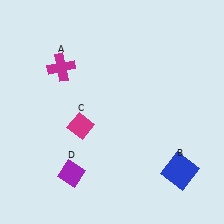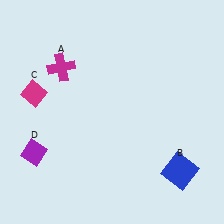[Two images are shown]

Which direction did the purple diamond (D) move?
The purple diamond (D) moved left.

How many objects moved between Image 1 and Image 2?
2 objects moved between the two images.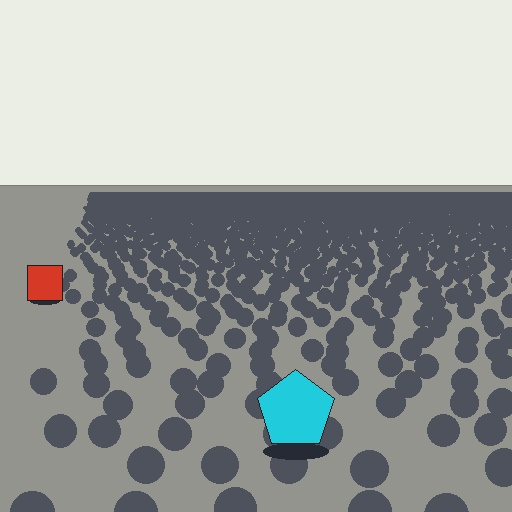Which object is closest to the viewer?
The cyan pentagon is closest. The texture marks near it are larger and more spread out.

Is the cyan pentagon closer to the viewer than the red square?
Yes. The cyan pentagon is closer — you can tell from the texture gradient: the ground texture is coarser near it.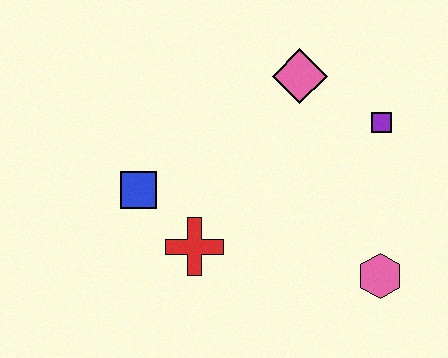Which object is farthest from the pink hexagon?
The blue square is farthest from the pink hexagon.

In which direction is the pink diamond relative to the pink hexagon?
The pink diamond is above the pink hexagon.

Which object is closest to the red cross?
The blue square is closest to the red cross.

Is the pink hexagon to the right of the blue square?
Yes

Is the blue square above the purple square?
No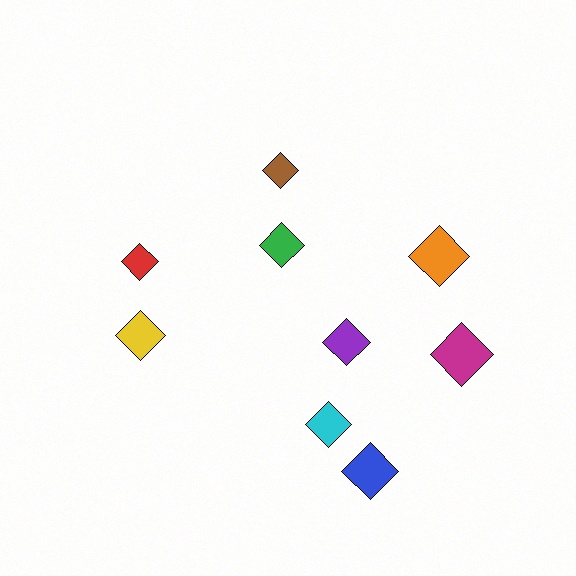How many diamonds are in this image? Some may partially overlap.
There are 9 diamonds.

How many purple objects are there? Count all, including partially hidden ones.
There is 1 purple object.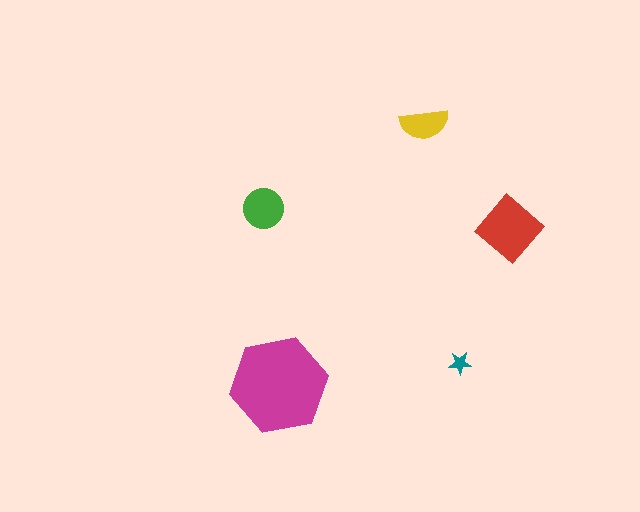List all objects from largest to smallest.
The magenta hexagon, the red diamond, the green circle, the yellow semicircle, the teal star.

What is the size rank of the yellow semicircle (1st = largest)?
4th.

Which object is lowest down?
The magenta hexagon is bottommost.